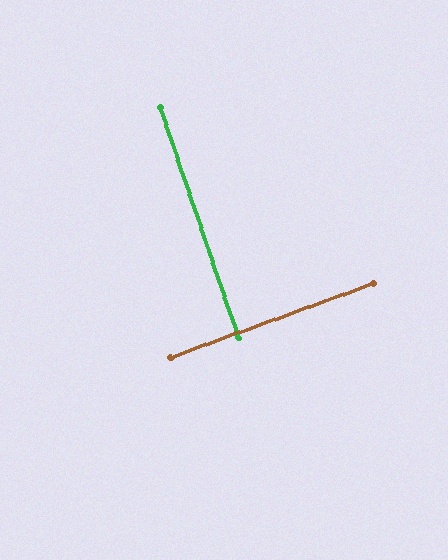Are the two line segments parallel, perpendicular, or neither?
Perpendicular — they meet at approximately 89°.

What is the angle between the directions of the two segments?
Approximately 89 degrees.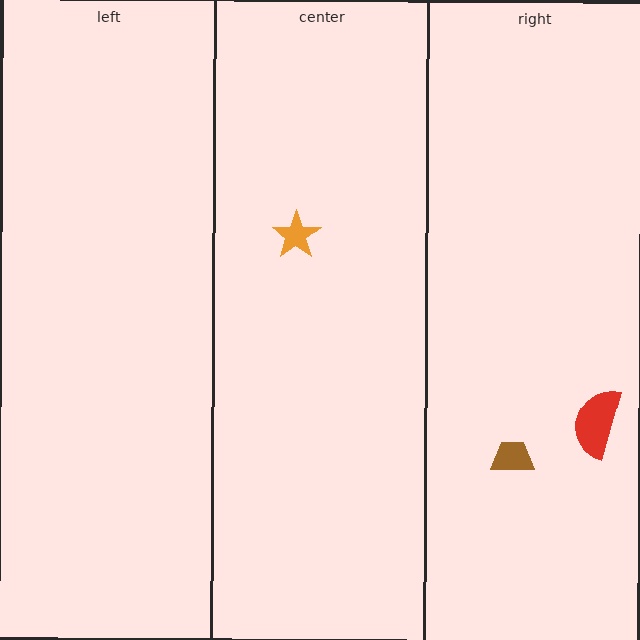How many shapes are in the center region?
1.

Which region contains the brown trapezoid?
The right region.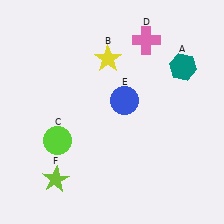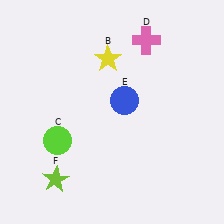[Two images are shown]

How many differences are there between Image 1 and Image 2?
There is 1 difference between the two images.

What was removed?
The teal hexagon (A) was removed in Image 2.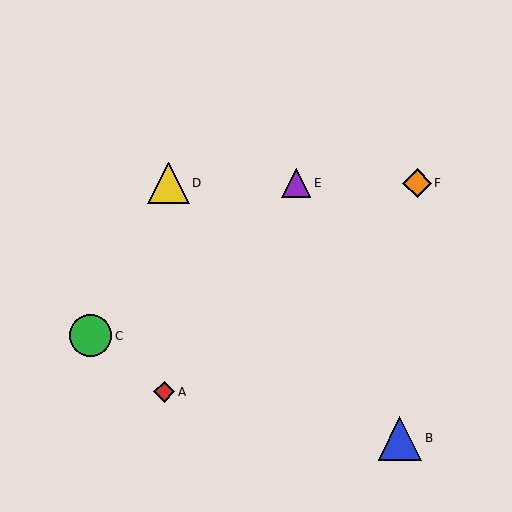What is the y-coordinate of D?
Object D is at y≈183.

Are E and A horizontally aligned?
No, E is at y≈183 and A is at y≈392.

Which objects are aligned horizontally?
Objects D, E, F are aligned horizontally.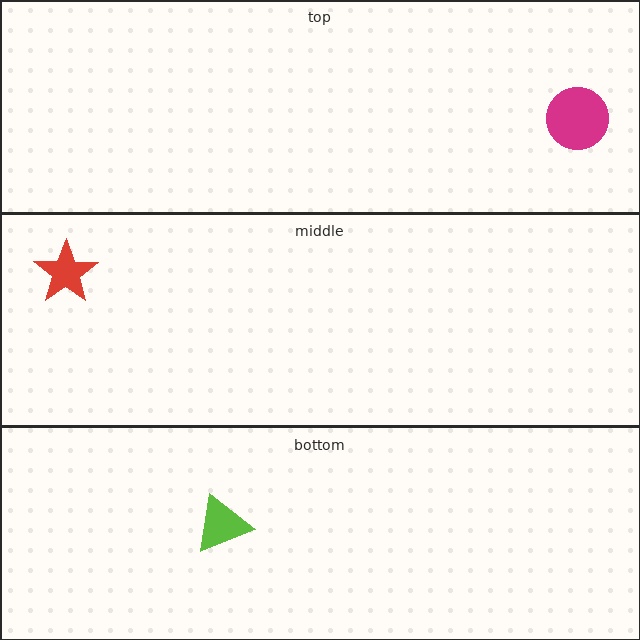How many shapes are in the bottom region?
1.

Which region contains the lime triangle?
The bottom region.